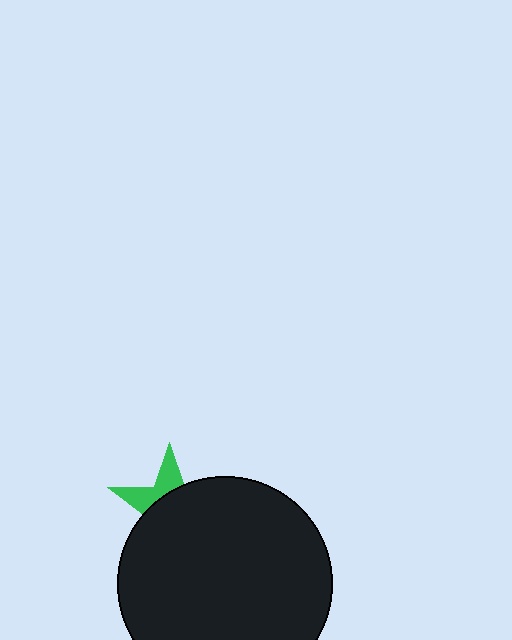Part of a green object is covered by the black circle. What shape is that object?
It is a star.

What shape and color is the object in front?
The object in front is a black circle.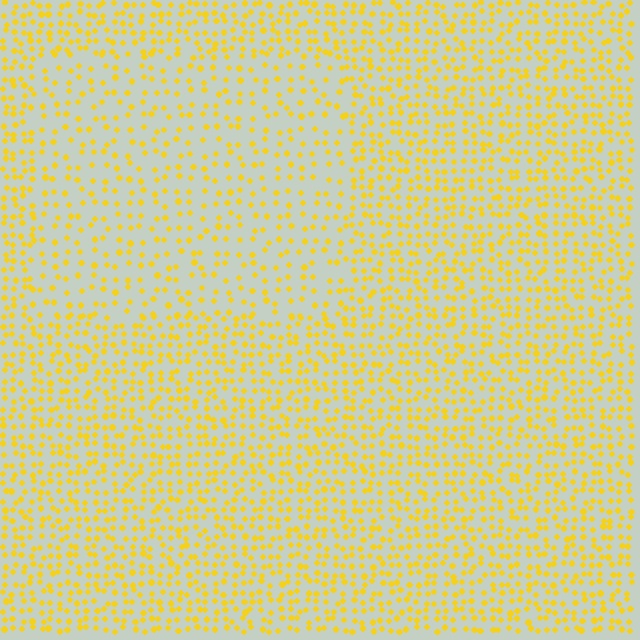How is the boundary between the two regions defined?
The boundary is defined by a change in element density (approximately 1.8x ratio). All elements are the same color, size, and shape.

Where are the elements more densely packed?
The elements are more densely packed outside the rectangle boundary.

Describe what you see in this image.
The image contains small yellow elements arranged at two different densities. A rectangle-shaped region is visible where the elements are less densely packed than the surrounding area.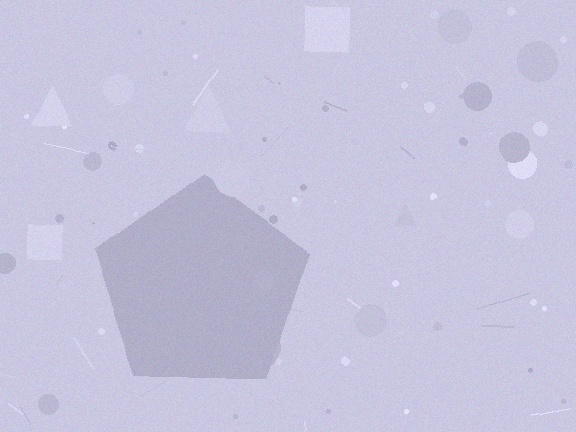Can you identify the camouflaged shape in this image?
The camouflaged shape is a pentagon.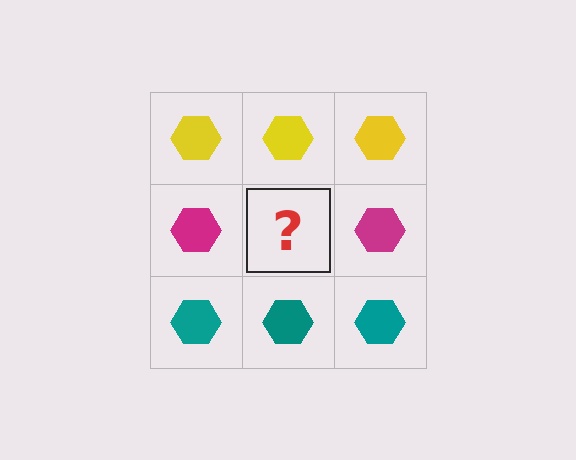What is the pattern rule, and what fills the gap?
The rule is that each row has a consistent color. The gap should be filled with a magenta hexagon.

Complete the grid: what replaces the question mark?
The question mark should be replaced with a magenta hexagon.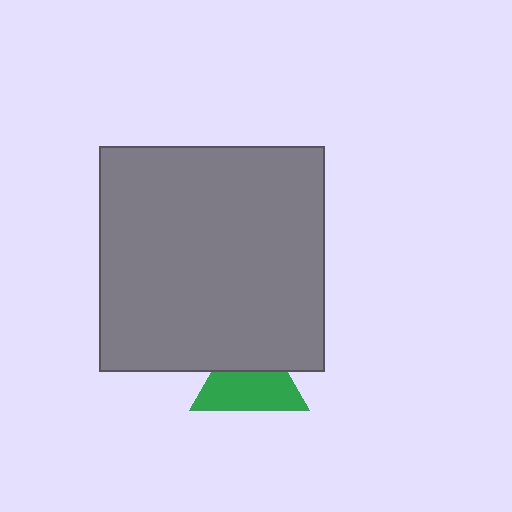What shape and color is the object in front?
The object in front is a gray square.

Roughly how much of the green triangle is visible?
About half of it is visible (roughly 61%).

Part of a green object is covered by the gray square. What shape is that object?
It is a triangle.